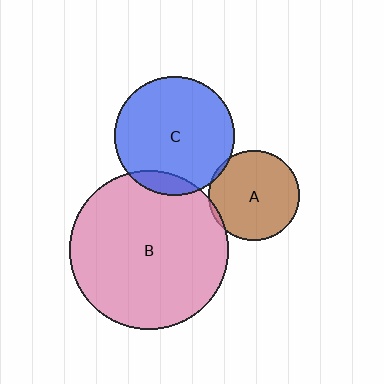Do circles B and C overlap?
Yes.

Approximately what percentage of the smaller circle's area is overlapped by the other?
Approximately 10%.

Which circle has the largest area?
Circle B (pink).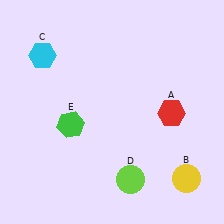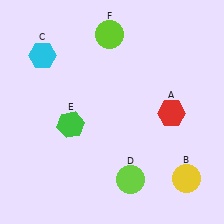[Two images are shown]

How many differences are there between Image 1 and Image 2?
There is 1 difference between the two images.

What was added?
A lime circle (F) was added in Image 2.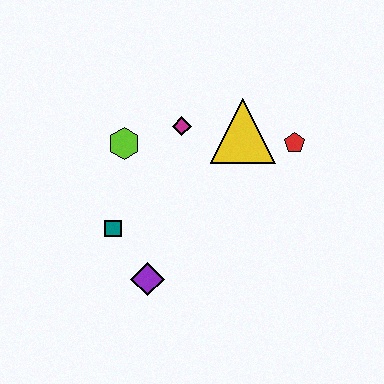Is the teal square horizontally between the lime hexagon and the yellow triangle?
No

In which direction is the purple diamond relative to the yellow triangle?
The purple diamond is below the yellow triangle.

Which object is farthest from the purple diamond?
The red pentagon is farthest from the purple diamond.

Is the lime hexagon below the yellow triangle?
Yes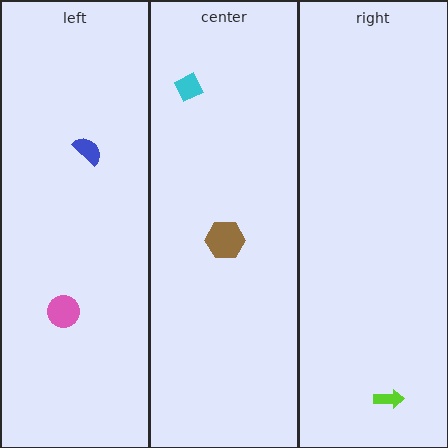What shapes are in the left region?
The pink circle, the blue semicircle.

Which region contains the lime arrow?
The right region.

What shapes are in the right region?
The lime arrow.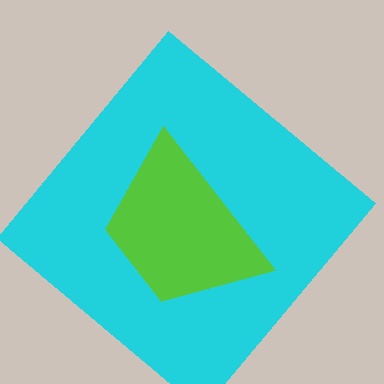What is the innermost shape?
The lime trapezoid.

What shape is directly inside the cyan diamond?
The lime trapezoid.